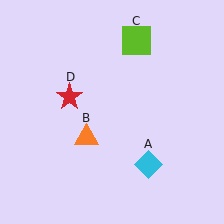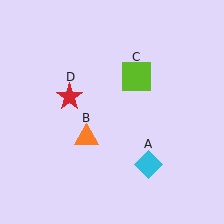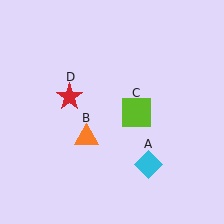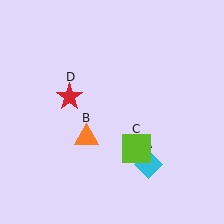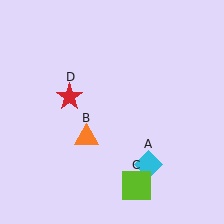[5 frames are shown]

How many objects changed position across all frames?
1 object changed position: lime square (object C).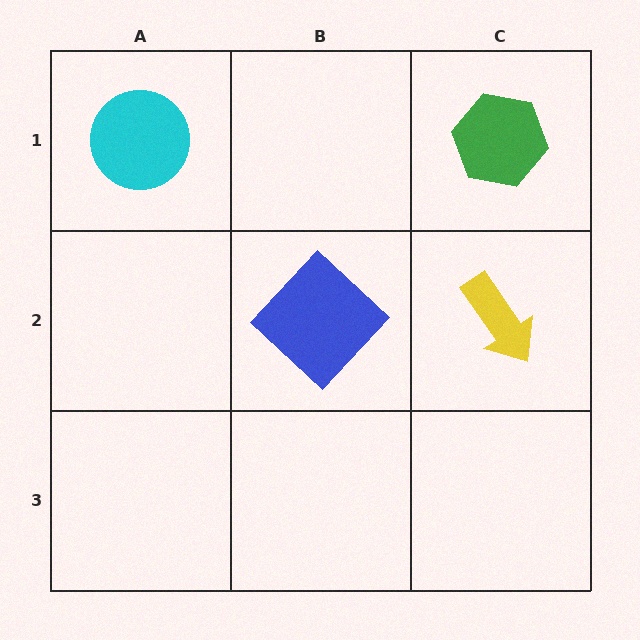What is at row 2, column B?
A blue diamond.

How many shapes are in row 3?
0 shapes.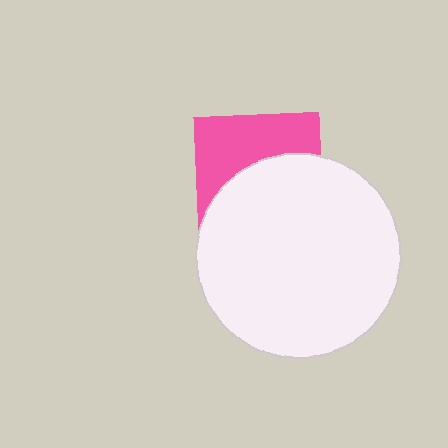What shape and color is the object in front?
The object in front is a white circle.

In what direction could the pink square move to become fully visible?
The pink square could move up. That would shift it out from behind the white circle entirely.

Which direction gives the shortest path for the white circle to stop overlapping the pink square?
Moving down gives the shortest separation.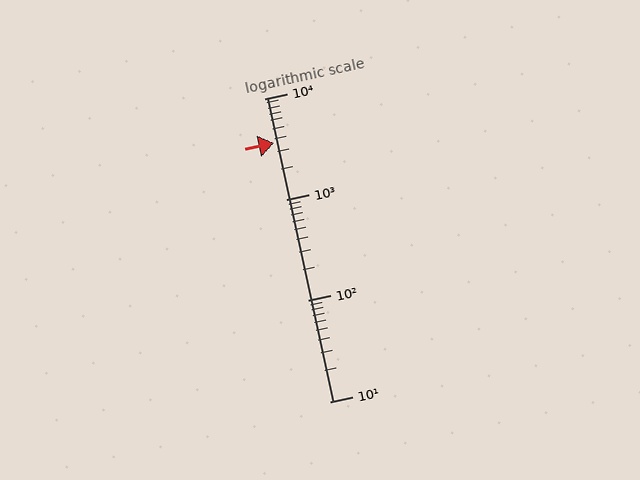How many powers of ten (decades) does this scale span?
The scale spans 3 decades, from 10 to 10000.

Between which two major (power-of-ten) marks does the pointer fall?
The pointer is between 1000 and 10000.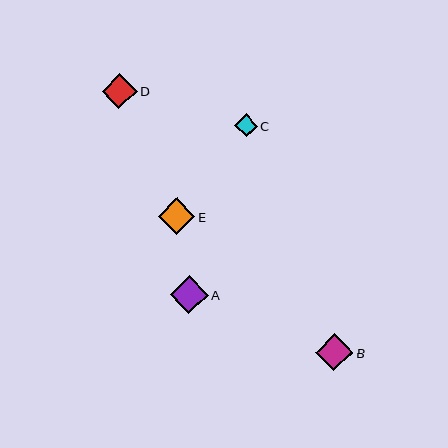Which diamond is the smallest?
Diamond C is the smallest with a size of approximately 22 pixels.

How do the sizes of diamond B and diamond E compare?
Diamond B and diamond E are approximately the same size.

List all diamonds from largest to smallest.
From largest to smallest: A, B, E, D, C.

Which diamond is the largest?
Diamond A is the largest with a size of approximately 38 pixels.